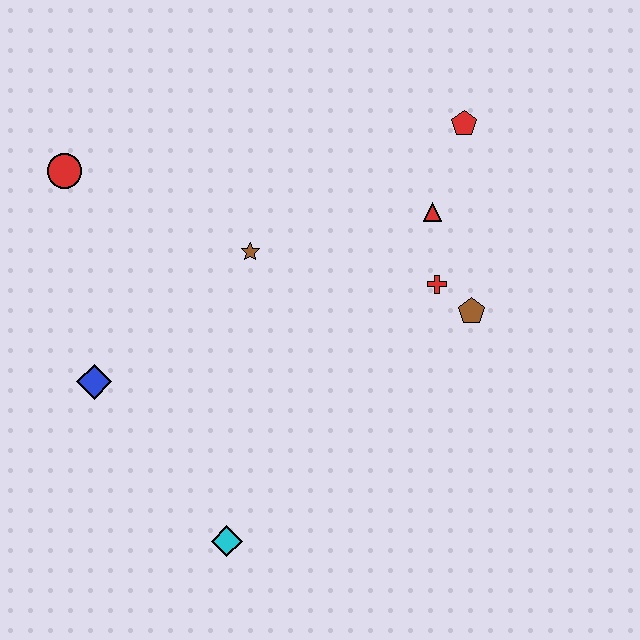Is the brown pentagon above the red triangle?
No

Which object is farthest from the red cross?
The red circle is farthest from the red cross.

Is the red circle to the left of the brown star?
Yes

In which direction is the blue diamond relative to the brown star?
The blue diamond is to the left of the brown star.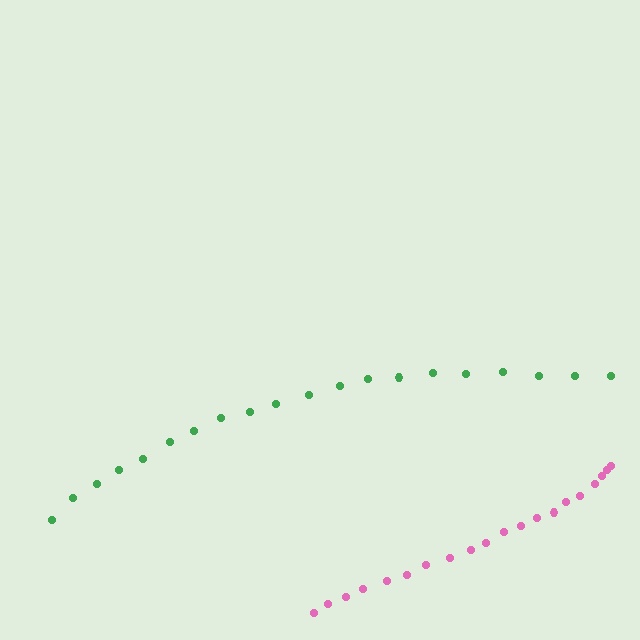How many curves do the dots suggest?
There are 2 distinct paths.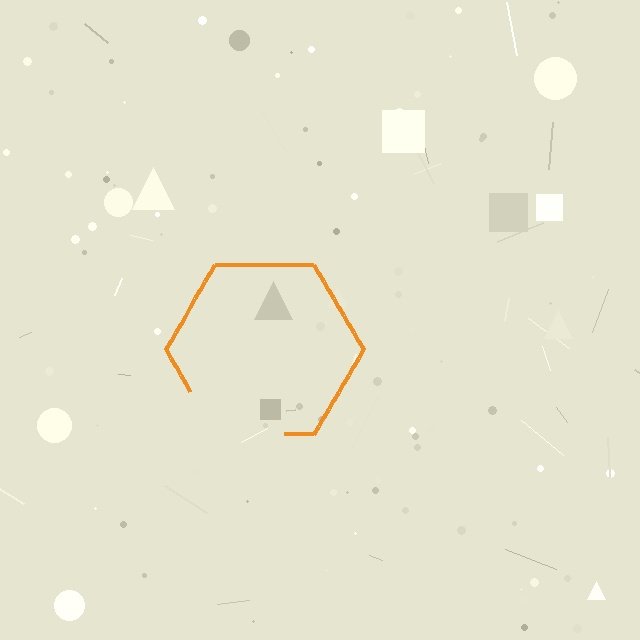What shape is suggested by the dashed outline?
The dashed outline suggests a hexagon.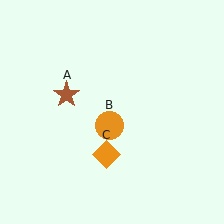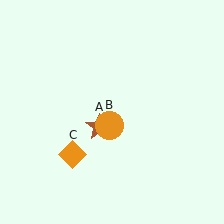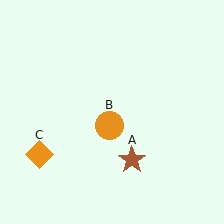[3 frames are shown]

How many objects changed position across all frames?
2 objects changed position: brown star (object A), orange diamond (object C).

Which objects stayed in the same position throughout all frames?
Orange circle (object B) remained stationary.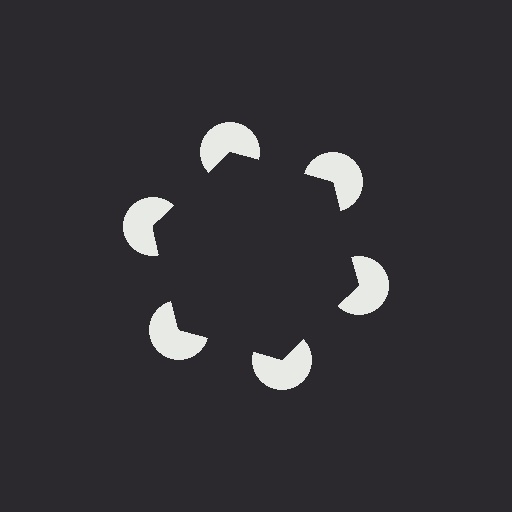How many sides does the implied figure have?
6 sides.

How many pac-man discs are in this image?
There are 6 — one at each vertex of the illusory hexagon.